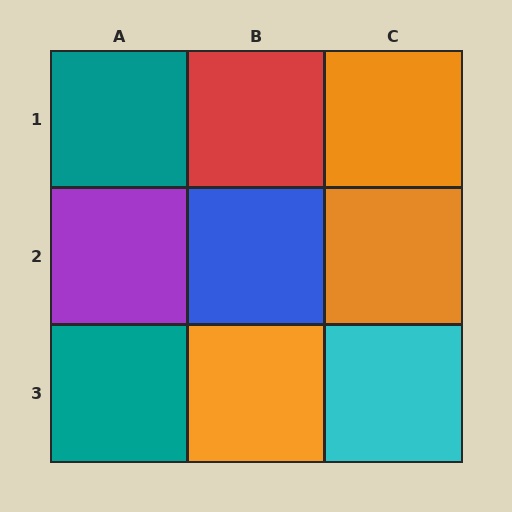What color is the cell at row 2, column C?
Orange.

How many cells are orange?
3 cells are orange.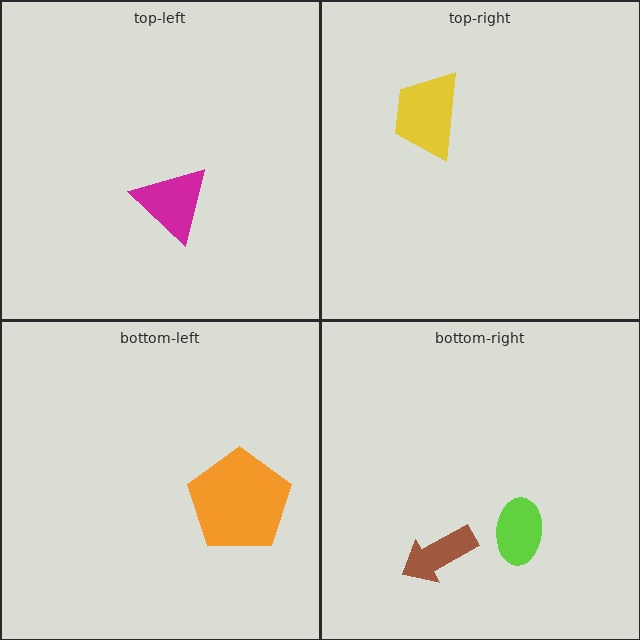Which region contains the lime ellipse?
The bottom-right region.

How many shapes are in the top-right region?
1.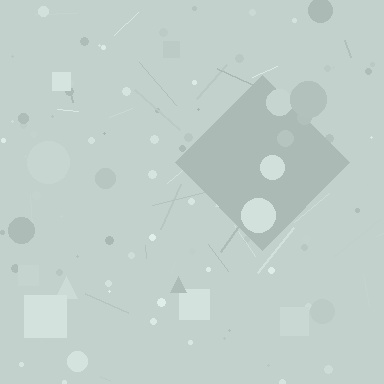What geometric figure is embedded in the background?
A diamond is embedded in the background.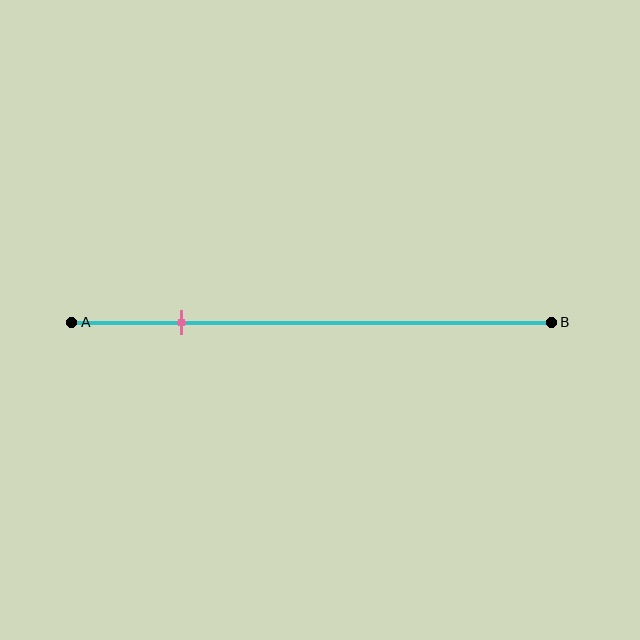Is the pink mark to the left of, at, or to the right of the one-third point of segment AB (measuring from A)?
The pink mark is to the left of the one-third point of segment AB.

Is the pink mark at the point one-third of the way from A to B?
No, the mark is at about 25% from A, not at the 33% one-third point.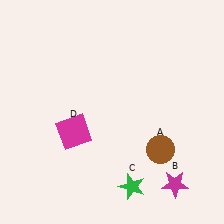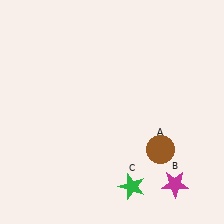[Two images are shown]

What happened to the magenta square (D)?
The magenta square (D) was removed in Image 2. It was in the bottom-left area of Image 1.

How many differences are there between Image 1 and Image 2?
There is 1 difference between the two images.